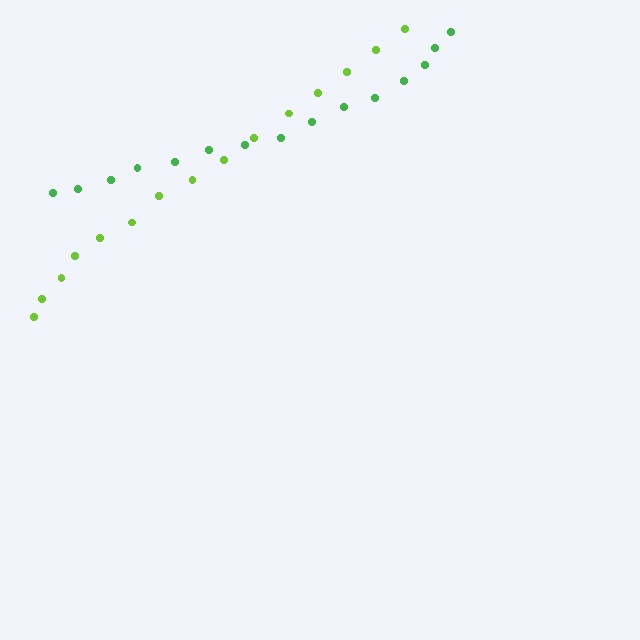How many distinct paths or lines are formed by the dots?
There are 2 distinct paths.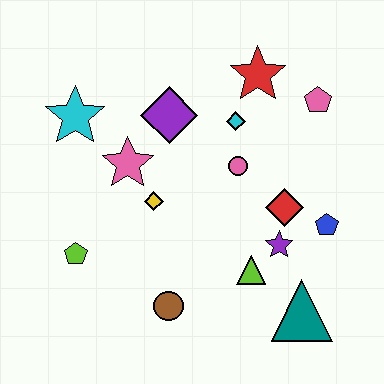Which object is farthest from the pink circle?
The lime pentagon is farthest from the pink circle.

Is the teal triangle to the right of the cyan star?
Yes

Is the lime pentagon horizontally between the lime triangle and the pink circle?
No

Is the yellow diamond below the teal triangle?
No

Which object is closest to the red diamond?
The purple star is closest to the red diamond.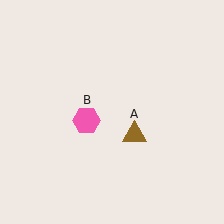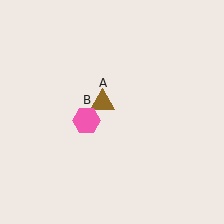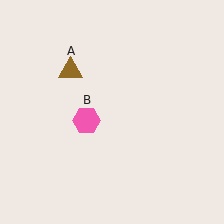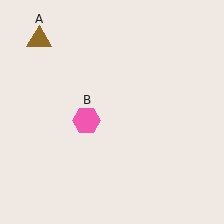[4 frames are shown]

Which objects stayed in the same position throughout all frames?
Pink hexagon (object B) remained stationary.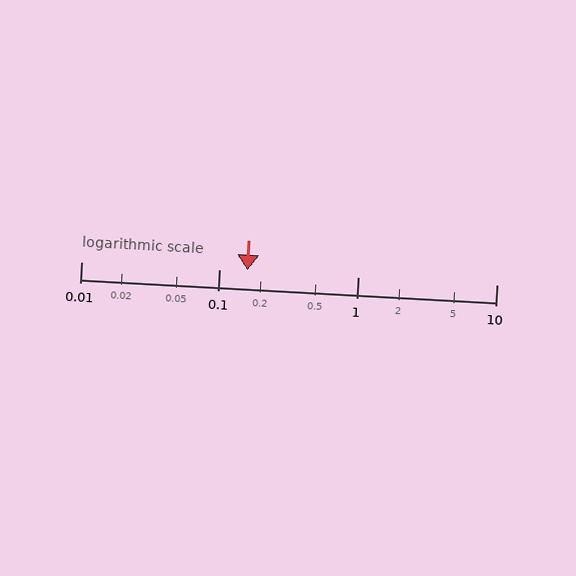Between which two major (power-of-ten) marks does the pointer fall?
The pointer is between 0.1 and 1.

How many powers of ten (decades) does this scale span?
The scale spans 3 decades, from 0.01 to 10.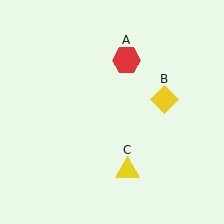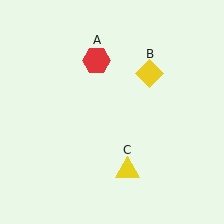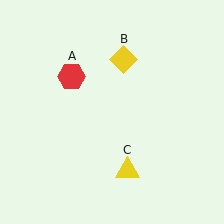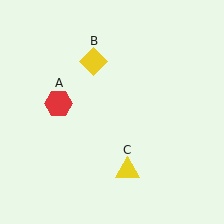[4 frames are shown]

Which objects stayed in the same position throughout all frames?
Yellow triangle (object C) remained stationary.